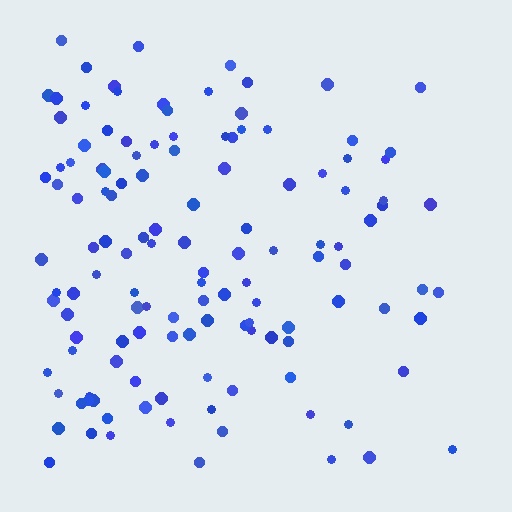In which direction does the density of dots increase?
From right to left, with the left side densest.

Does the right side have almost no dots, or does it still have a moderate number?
Still a moderate number, just noticeably fewer than the left.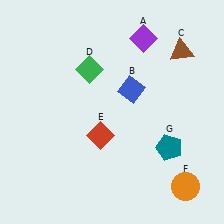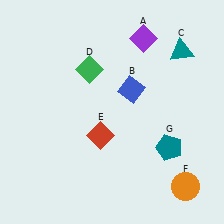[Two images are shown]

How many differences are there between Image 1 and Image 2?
There is 1 difference between the two images.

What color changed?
The triangle (C) changed from brown in Image 1 to teal in Image 2.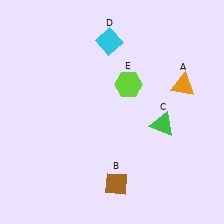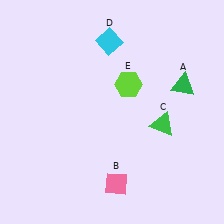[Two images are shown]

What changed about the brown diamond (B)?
In Image 1, B is brown. In Image 2, it changed to pink.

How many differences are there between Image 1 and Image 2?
There are 2 differences between the two images.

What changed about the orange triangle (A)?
In Image 1, A is orange. In Image 2, it changed to green.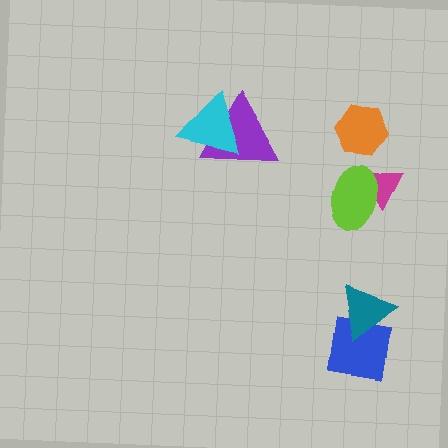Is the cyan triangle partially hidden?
No, no other shape covers it.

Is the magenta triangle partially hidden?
Yes, it is partially covered by another shape.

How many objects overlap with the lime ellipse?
1 object overlaps with the lime ellipse.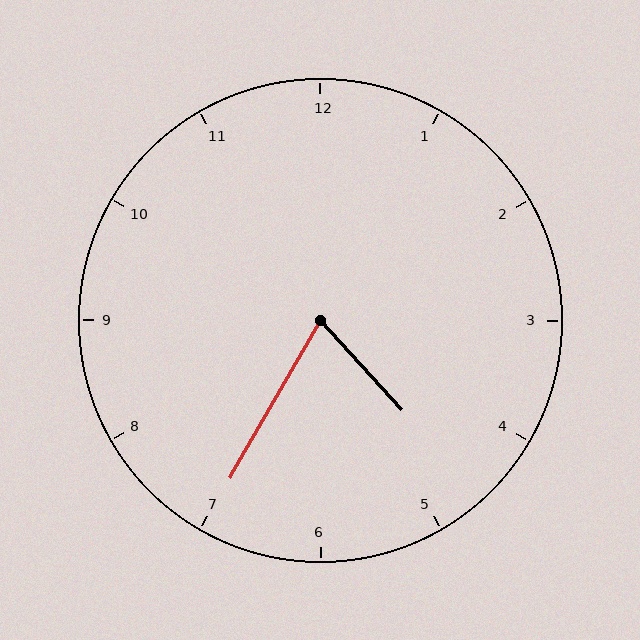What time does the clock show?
4:35.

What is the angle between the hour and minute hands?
Approximately 72 degrees.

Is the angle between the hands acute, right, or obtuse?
It is acute.